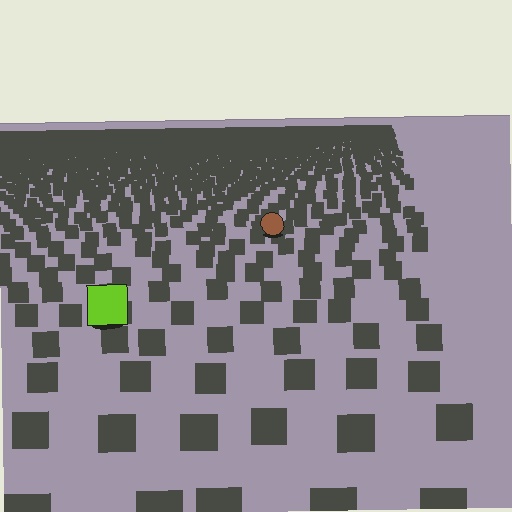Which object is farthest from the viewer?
The brown circle is farthest from the viewer. It appears smaller and the ground texture around it is denser.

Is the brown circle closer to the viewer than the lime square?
No. The lime square is closer — you can tell from the texture gradient: the ground texture is coarser near it.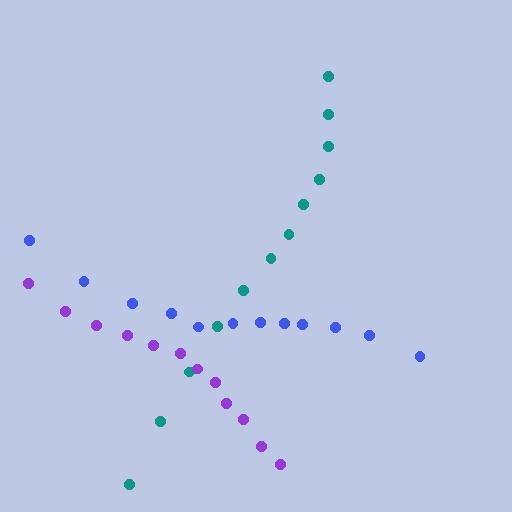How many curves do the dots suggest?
There are 3 distinct paths.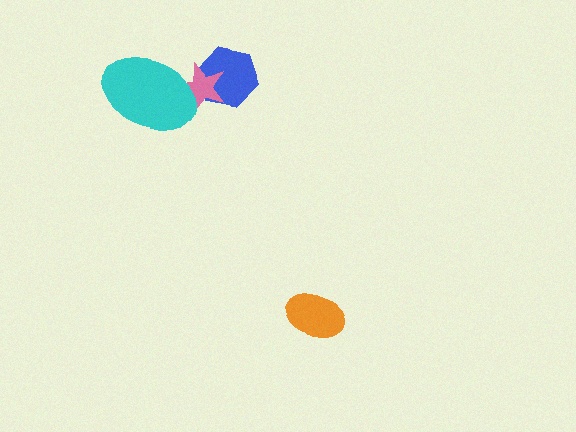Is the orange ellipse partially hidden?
No, no other shape covers it.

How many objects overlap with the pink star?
2 objects overlap with the pink star.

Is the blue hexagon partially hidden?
Yes, it is partially covered by another shape.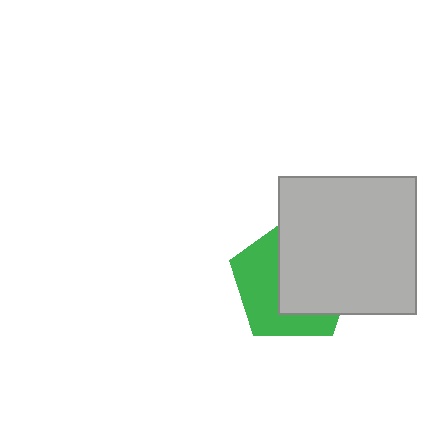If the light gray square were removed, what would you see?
You would see the complete green pentagon.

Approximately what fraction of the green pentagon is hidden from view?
Roughly 56% of the green pentagon is hidden behind the light gray square.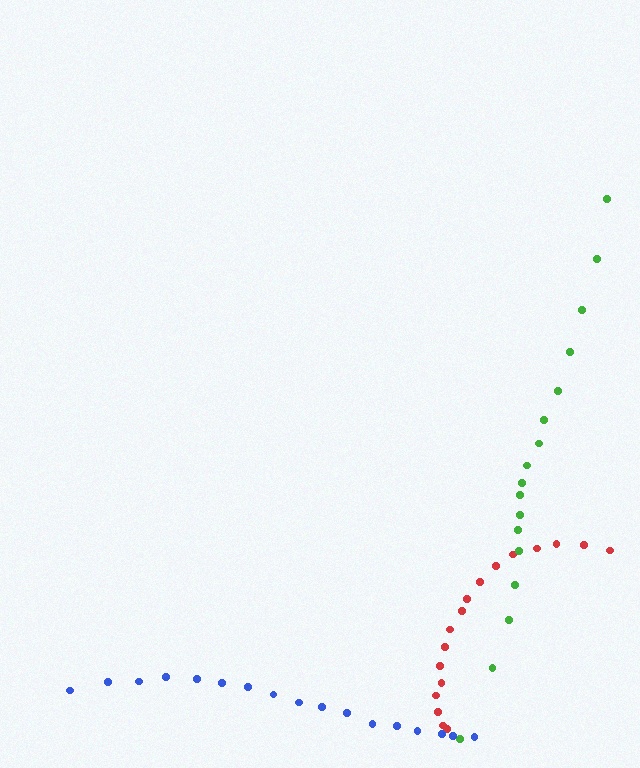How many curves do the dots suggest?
There are 3 distinct paths.